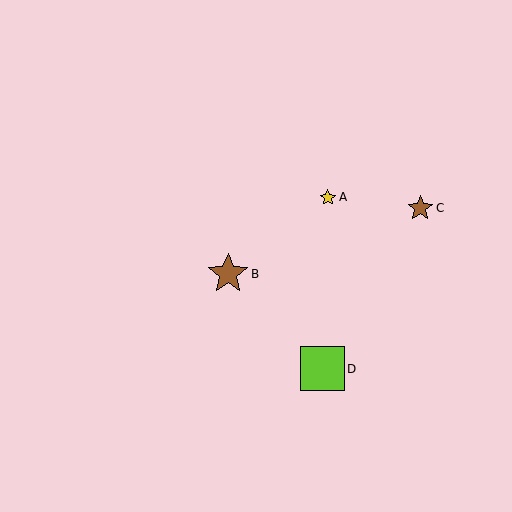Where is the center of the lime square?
The center of the lime square is at (322, 369).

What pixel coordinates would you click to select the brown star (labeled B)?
Click at (228, 274) to select the brown star B.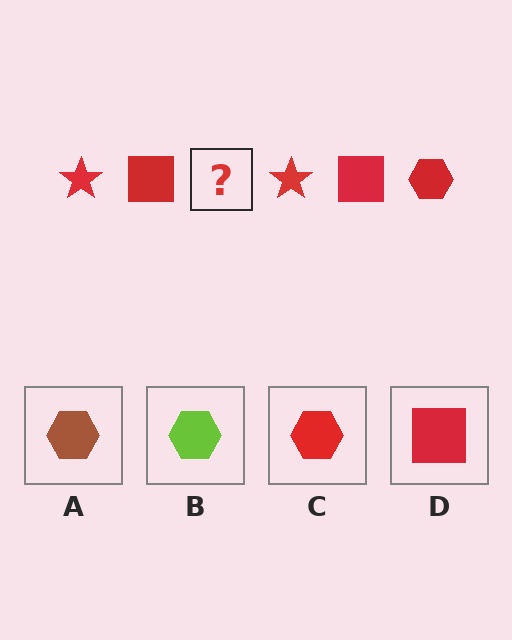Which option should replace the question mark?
Option C.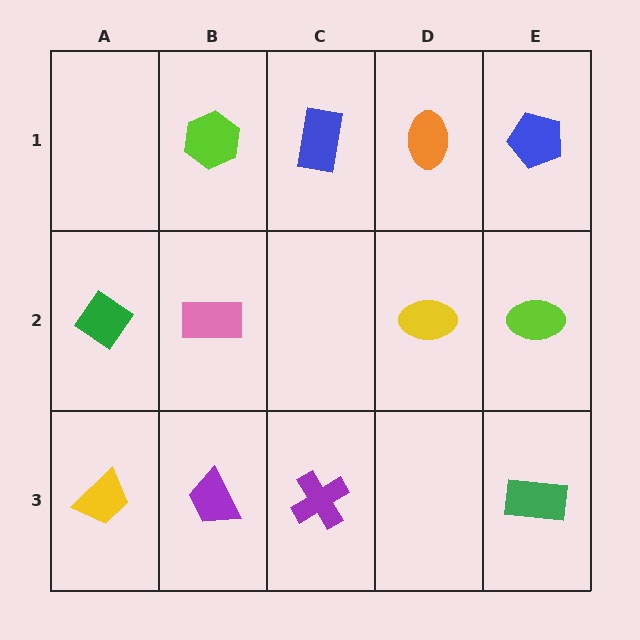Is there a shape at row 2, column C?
No, that cell is empty.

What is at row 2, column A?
A green diamond.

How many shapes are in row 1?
4 shapes.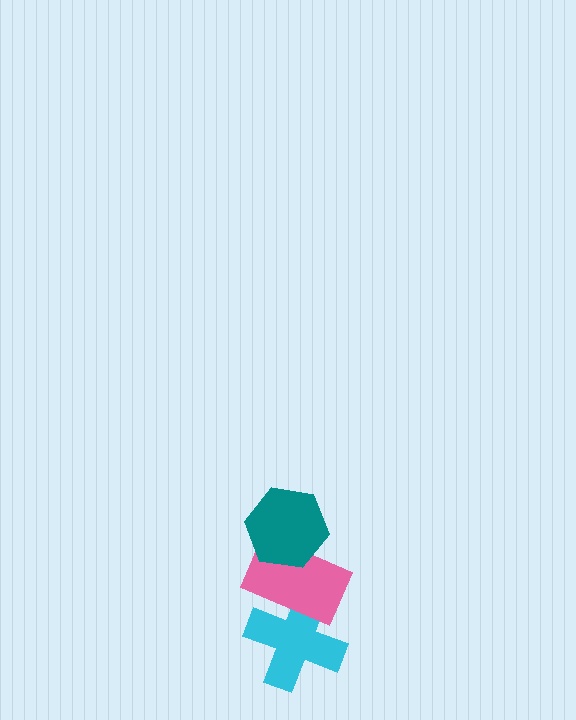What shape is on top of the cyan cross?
The pink rectangle is on top of the cyan cross.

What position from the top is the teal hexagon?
The teal hexagon is 1st from the top.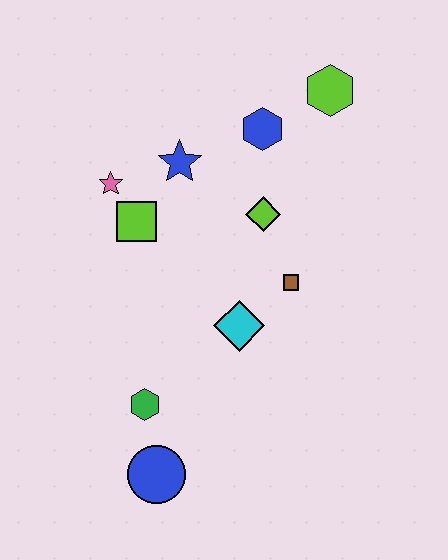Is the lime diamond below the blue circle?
No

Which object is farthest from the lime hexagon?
The blue circle is farthest from the lime hexagon.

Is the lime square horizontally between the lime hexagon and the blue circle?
No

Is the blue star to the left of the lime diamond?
Yes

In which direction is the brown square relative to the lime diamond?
The brown square is below the lime diamond.